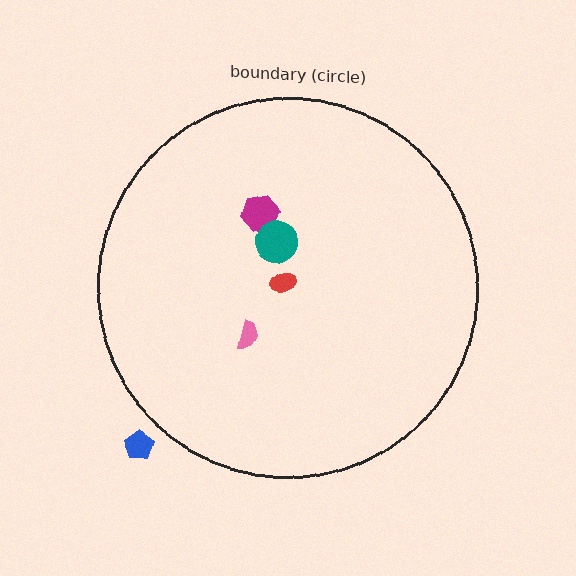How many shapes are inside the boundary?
4 inside, 1 outside.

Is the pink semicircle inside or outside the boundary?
Inside.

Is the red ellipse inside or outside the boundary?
Inside.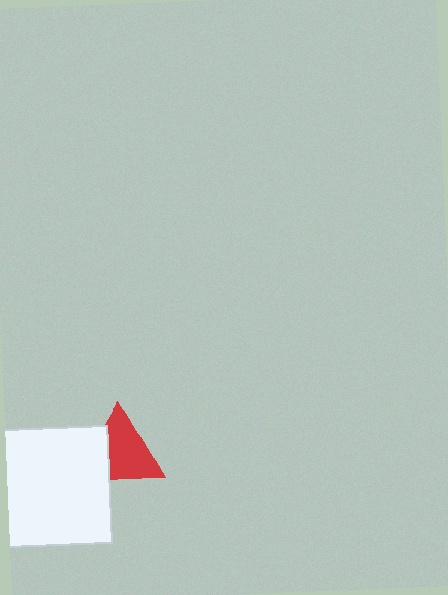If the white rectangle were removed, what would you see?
You would see the complete red triangle.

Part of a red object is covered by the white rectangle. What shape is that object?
It is a triangle.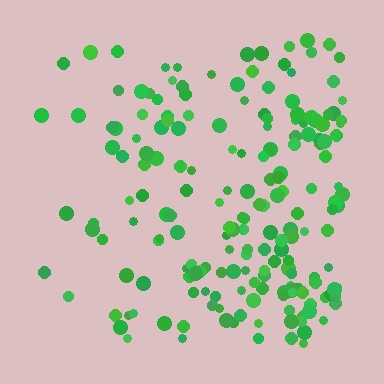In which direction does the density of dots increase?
From left to right, with the right side densest.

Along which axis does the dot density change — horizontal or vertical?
Horizontal.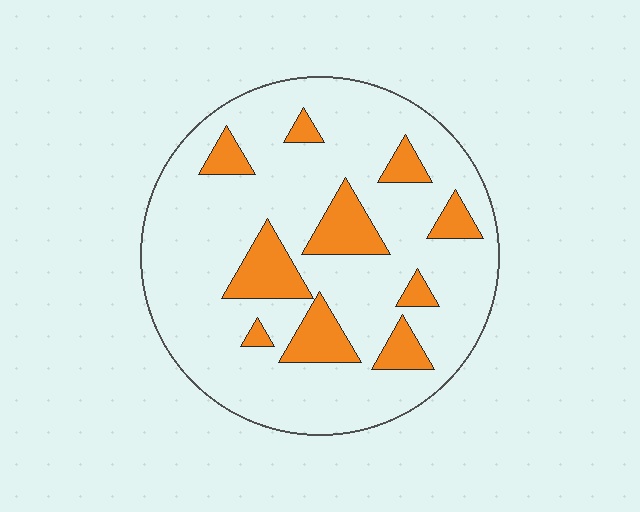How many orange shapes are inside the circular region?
10.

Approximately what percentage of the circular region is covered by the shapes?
Approximately 20%.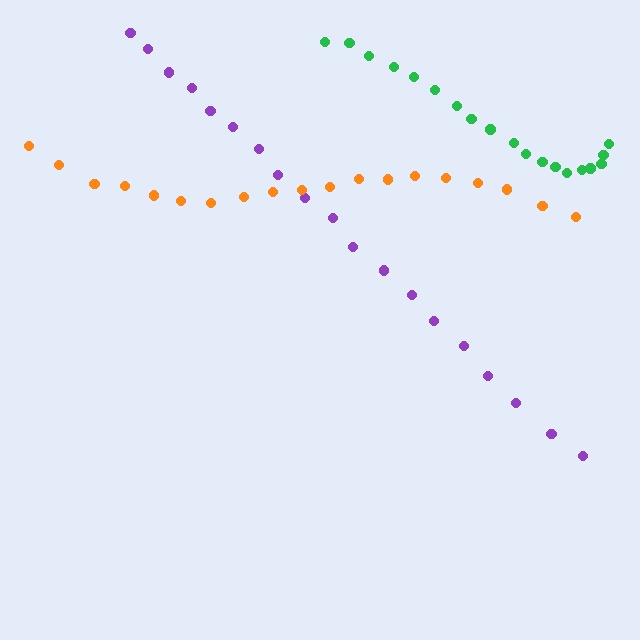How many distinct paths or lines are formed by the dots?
There are 3 distinct paths.